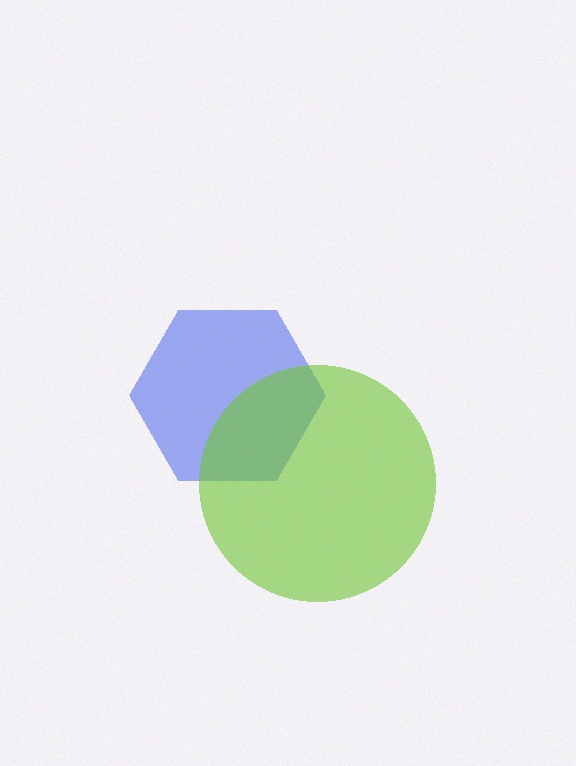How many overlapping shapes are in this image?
There are 2 overlapping shapes in the image.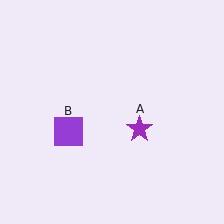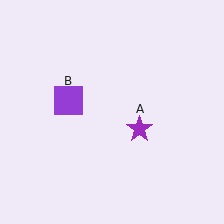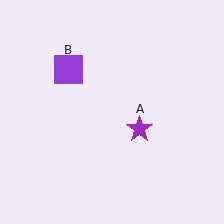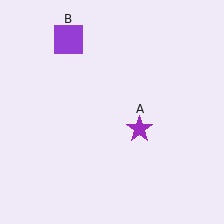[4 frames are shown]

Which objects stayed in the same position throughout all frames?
Purple star (object A) remained stationary.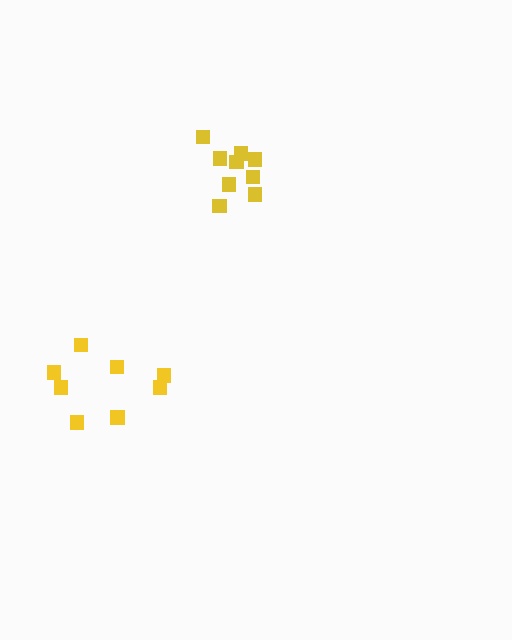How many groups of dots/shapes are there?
There are 2 groups.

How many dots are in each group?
Group 1: 8 dots, Group 2: 9 dots (17 total).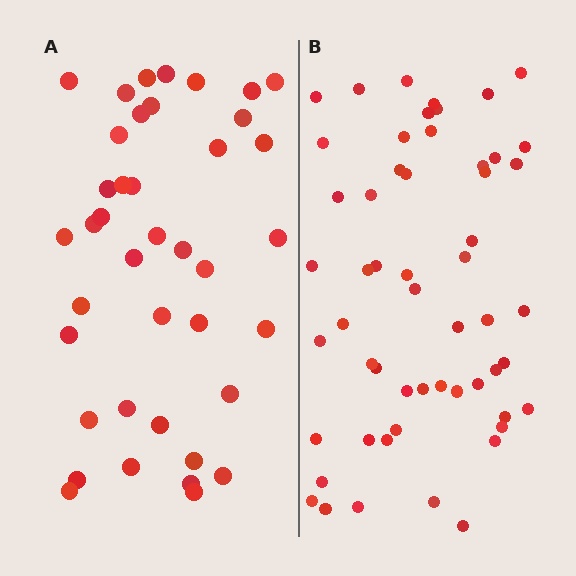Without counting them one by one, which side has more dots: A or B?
Region B (the right region) has more dots.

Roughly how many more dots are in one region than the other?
Region B has approximately 15 more dots than region A.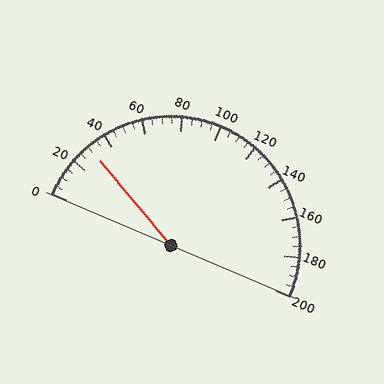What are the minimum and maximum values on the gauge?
The gauge ranges from 0 to 200.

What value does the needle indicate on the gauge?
The needle indicates approximately 30.